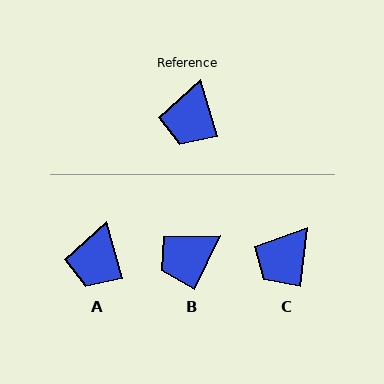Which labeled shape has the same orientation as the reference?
A.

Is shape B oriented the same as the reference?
No, it is off by about 41 degrees.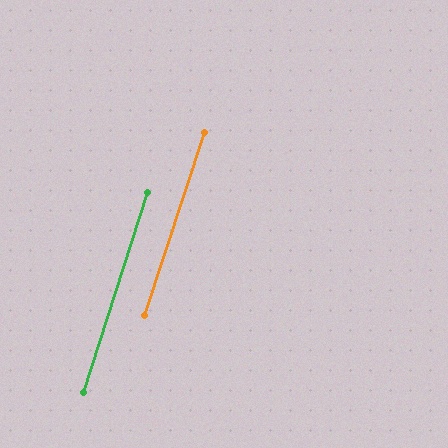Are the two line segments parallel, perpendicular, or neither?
Parallel — their directions differ by only 0.1°.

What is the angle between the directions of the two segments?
Approximately 0 degrees.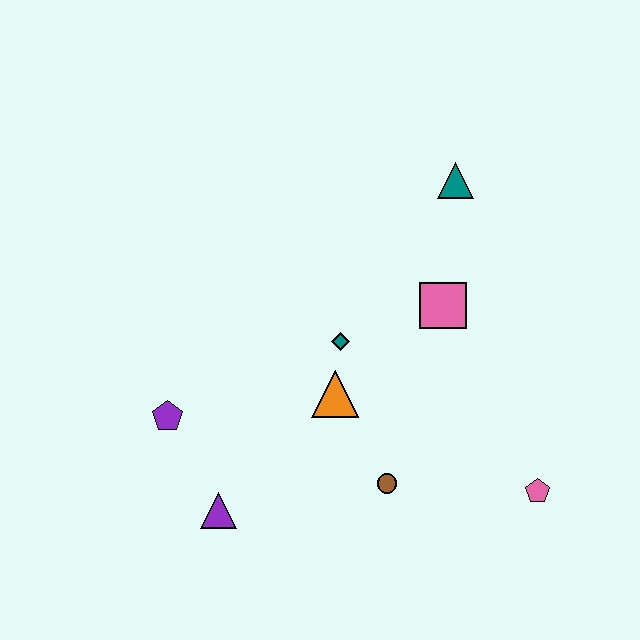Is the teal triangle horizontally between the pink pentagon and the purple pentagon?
Yes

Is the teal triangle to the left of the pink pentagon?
Yes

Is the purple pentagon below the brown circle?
No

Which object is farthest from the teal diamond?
The pink pentagon is farthest from the teal diamond.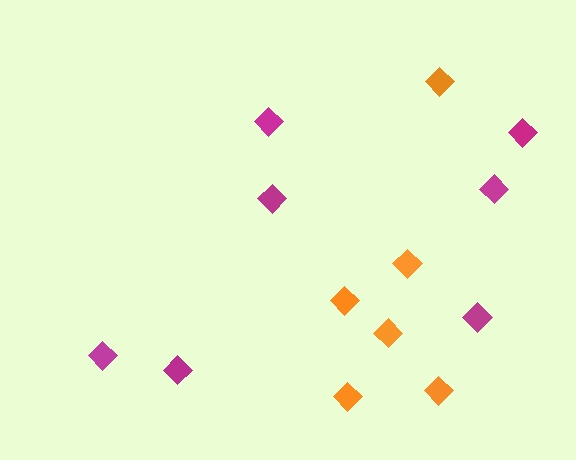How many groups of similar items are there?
There are 2 groups: one group of magenta diamonds (7) and one group of orange diamonds (6).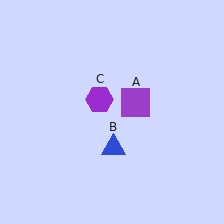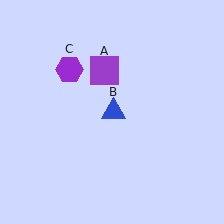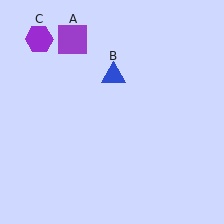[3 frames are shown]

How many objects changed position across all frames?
3 objects changed position: purple square (object A), blue triangle (object B), purple hexagon (object C).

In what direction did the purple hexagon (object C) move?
The purple hexagon (object C) moved up and to the left.